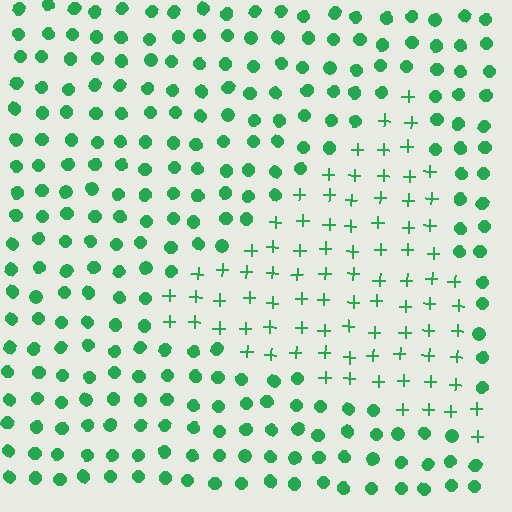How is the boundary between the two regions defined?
The boundary is defined by a change in element shape: plus signs inside vs. circles outside. All elements share the same color and spacing.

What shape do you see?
I see a triangle.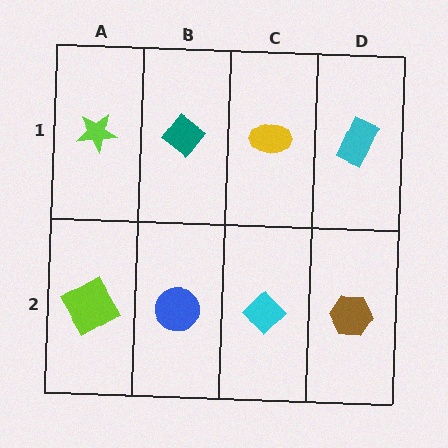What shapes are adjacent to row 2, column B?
A teal diamond (row 1, column B), a lime square (row 2, column A), a cyan diamond (row 2, column C).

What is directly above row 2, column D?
A cyan rectangle.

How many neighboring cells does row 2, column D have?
2.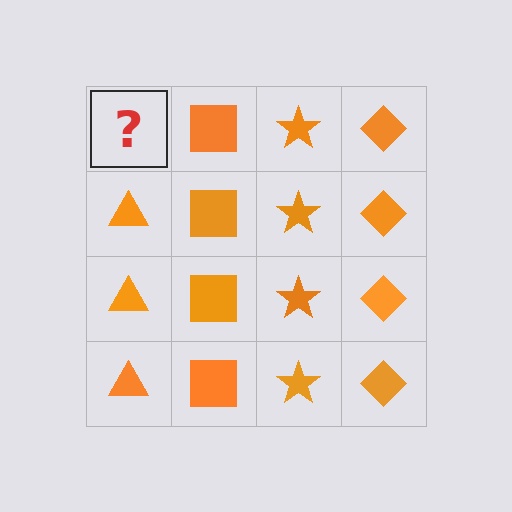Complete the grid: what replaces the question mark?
The question mark should be replaced with an orange triangle.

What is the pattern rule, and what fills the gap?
The rule is that each column has a consistent shape. The gap should be filled with an orange triangle.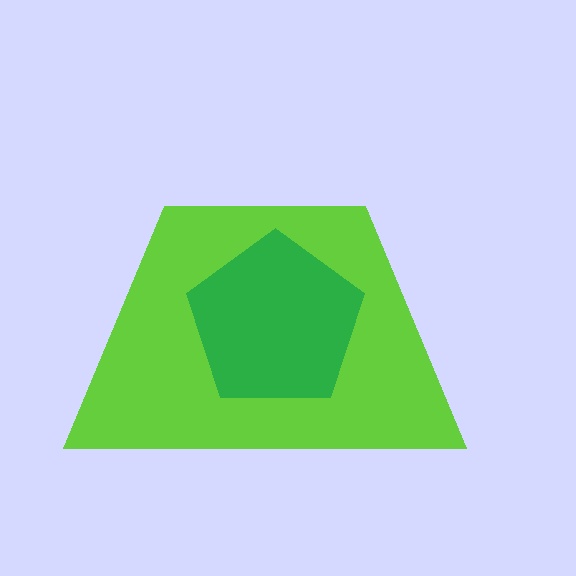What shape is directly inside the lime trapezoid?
The green pentagon.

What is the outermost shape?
The lime trapezoid.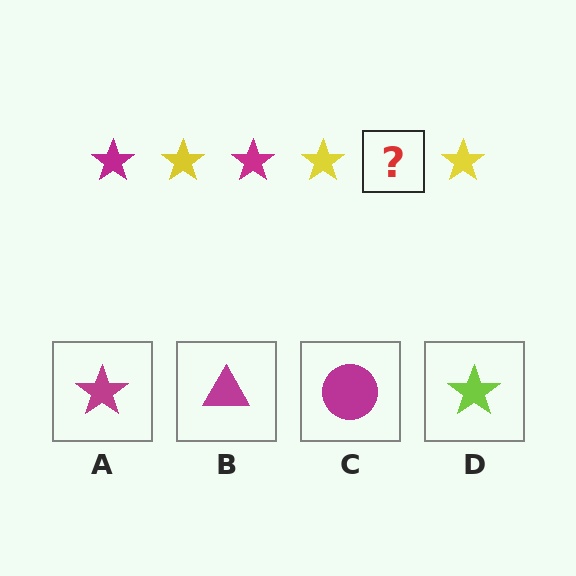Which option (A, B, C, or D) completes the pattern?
A.